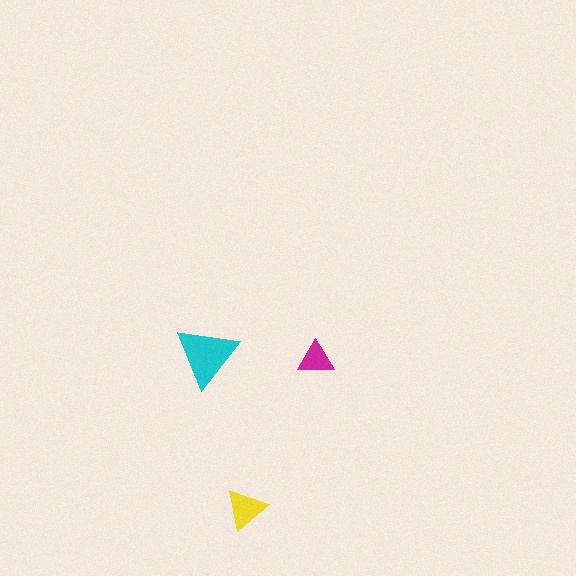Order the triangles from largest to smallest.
the cyan one, the yellow one, the magenta one.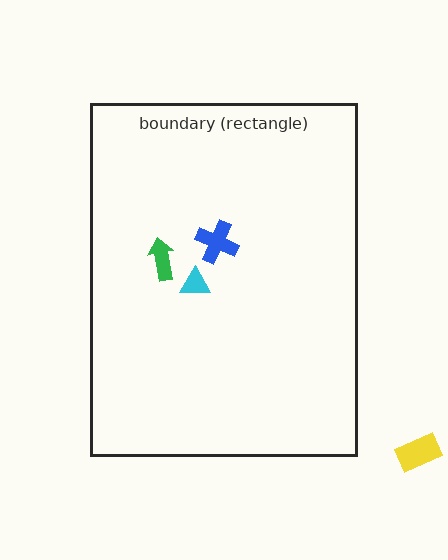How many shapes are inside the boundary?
3 inside, 1 outside.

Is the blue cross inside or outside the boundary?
Inside.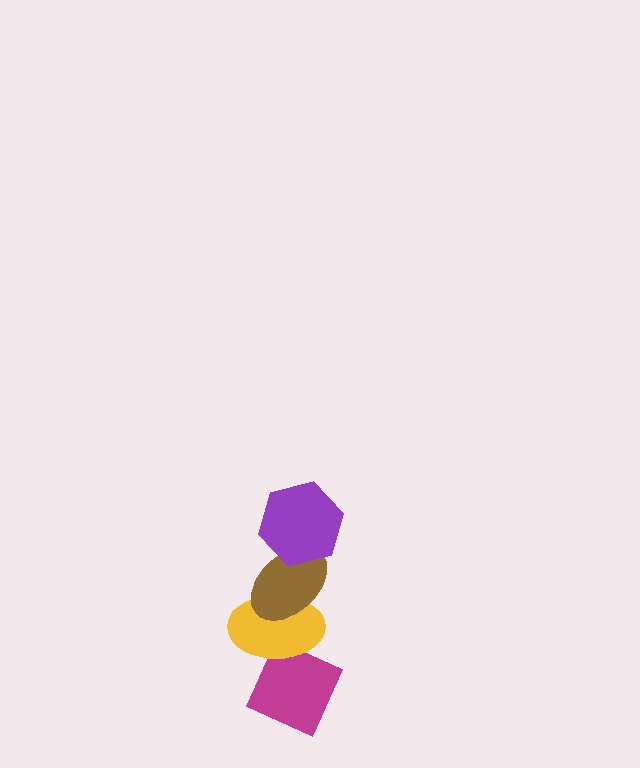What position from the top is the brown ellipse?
The brown ellipse is 2nd from the top.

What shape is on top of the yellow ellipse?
The brown ellipse is on top of the yellow ellipse.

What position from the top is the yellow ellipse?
The yellow ellipse is 3rd from the top.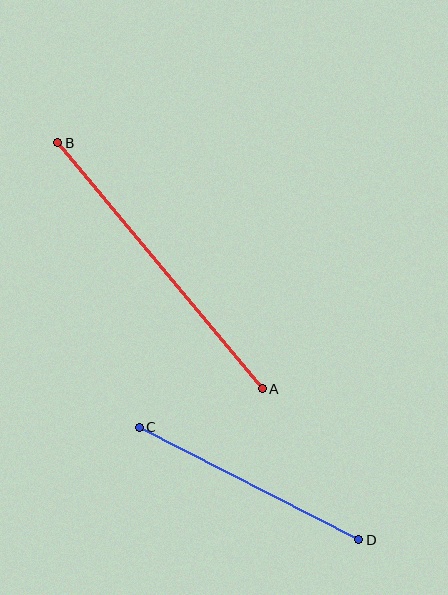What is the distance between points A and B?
The distance is approximately 320 pixels.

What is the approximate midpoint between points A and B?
The midpoint is at approximately (160, 266) pixels.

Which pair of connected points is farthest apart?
Points A and B are farthest apart.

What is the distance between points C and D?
The distance is approximately 247 pixels.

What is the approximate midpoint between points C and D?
The midpoint is at approximately (249, 483) pixels.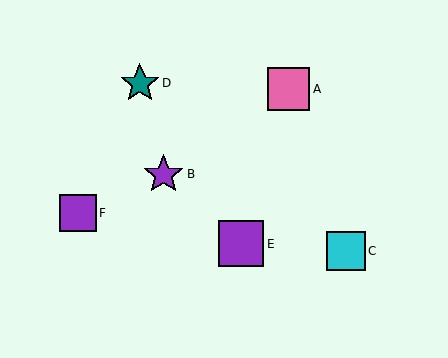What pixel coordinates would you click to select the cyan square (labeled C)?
Click at (346, 251) to select the cyan square C.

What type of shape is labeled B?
Shape B is a purple star.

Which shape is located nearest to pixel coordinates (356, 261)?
The cyan square (labeled C) at (346, 251) is nearest to that location.